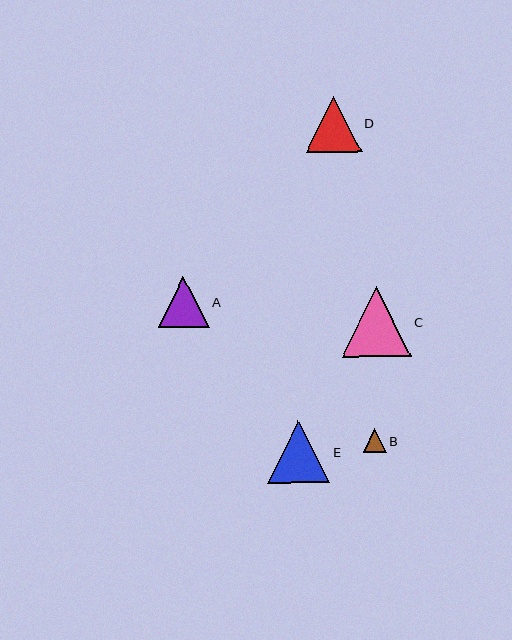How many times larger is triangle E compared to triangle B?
Triangle E is approximately 2.7 times the size of triangle B.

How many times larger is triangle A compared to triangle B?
Triangle A is approximately 2.2 times the size of triangle B.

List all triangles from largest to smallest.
From largest to smallest: C, E, D, A, B.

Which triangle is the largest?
Triangle C is the largest with a size of approximately 69 pixels.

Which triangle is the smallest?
Triangle B is the smallest with a size of approximately 23 pixels.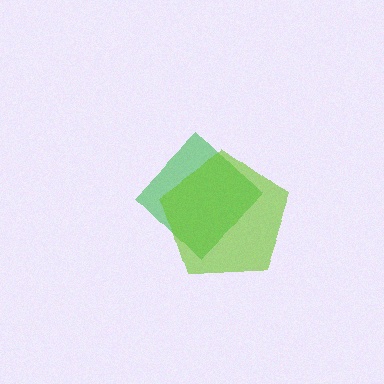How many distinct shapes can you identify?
There are 2 distinct shapes: a green diamond, a lime pentagon.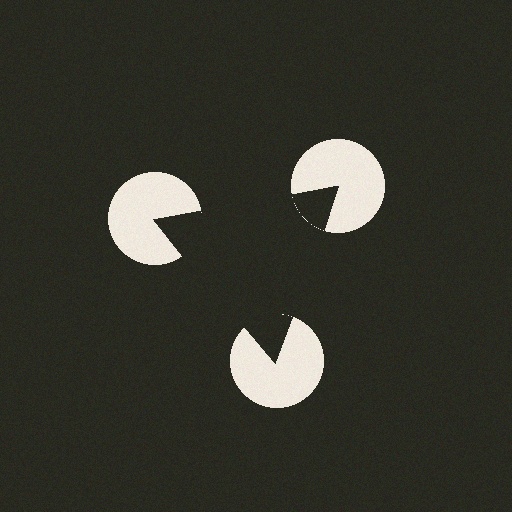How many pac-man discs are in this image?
There are 3 — one at each vertex of the illusory triangle.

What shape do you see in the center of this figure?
An illusory triangle — its edges are inferred from the aligned wedge cuts in the pac-man discs, not physically drawn.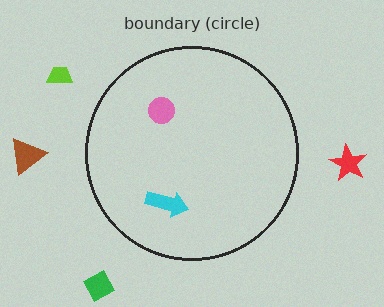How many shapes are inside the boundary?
2 inside, 4 outside.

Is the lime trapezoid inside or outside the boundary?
Outside.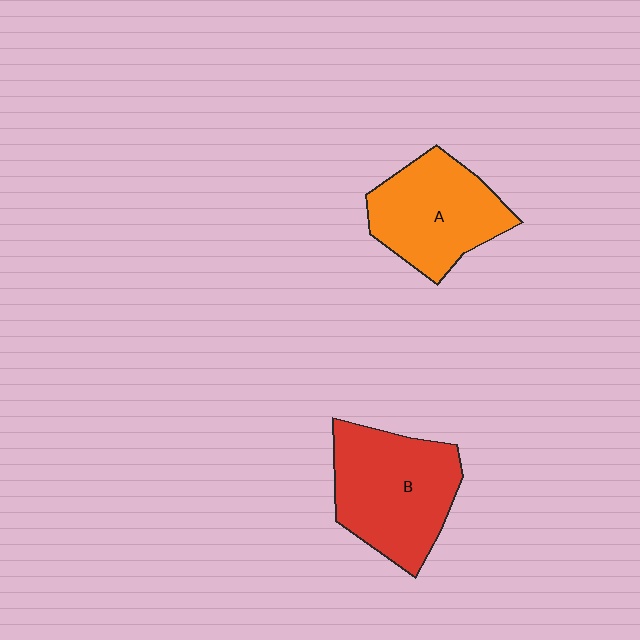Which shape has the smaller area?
Shape A (orange).